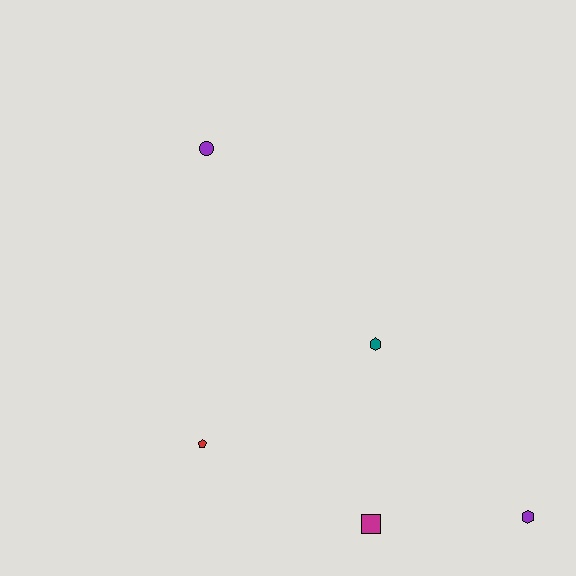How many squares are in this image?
There is 1 square.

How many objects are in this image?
There are 5 objects.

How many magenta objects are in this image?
There is 1 magenta object.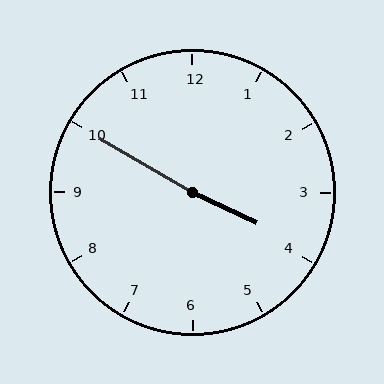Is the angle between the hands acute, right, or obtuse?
It is obtuse.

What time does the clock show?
3:50.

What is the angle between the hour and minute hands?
Approximately 175 degrees.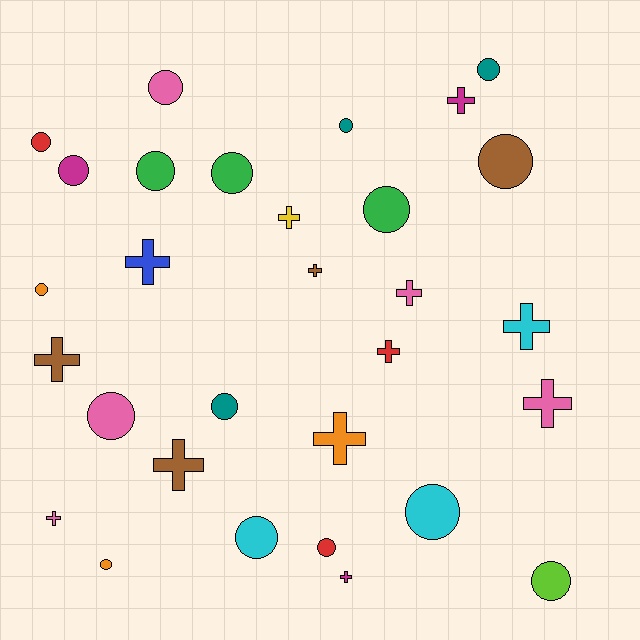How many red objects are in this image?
There are 3 red objects.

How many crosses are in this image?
There are 13 crosses.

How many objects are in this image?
There are 30 objects.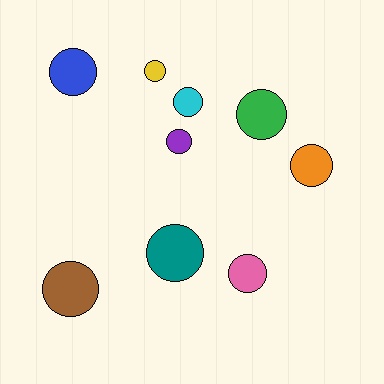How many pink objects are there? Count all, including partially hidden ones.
There is 1 pink object.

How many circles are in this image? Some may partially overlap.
There are 9 circles.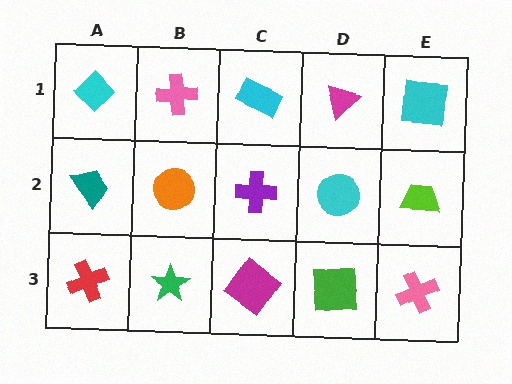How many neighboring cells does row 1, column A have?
2.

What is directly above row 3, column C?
A purple cross.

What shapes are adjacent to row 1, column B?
An orange circle (row 2, column B), a cyan diamond (row 1, column A), a cyan rectangle (row 1, column C).